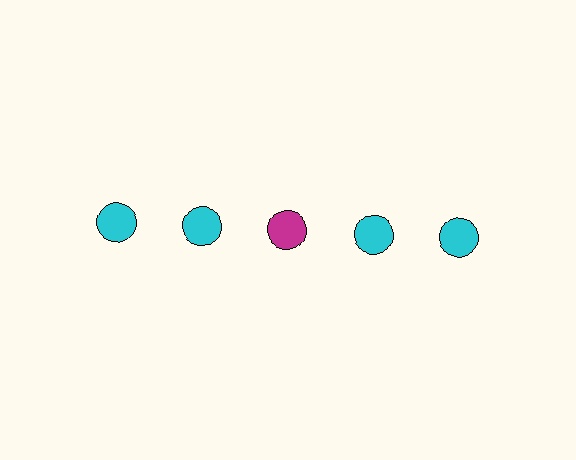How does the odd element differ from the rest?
It has a different color: magenta instead of cyan.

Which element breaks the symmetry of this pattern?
The magenta circle in the top row, center column breaks the symmetry. All other shapes are cyan circles.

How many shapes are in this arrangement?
There are 5 shapes arranged in a grid pattern.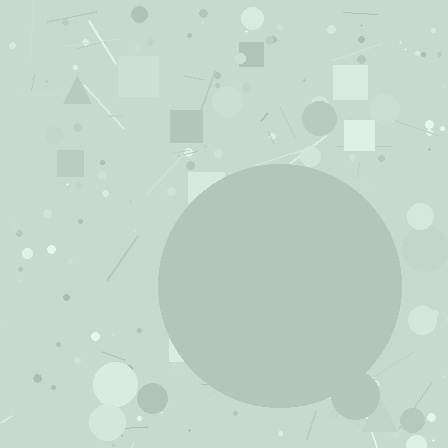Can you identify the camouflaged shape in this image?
The camouflaged shape is a circle.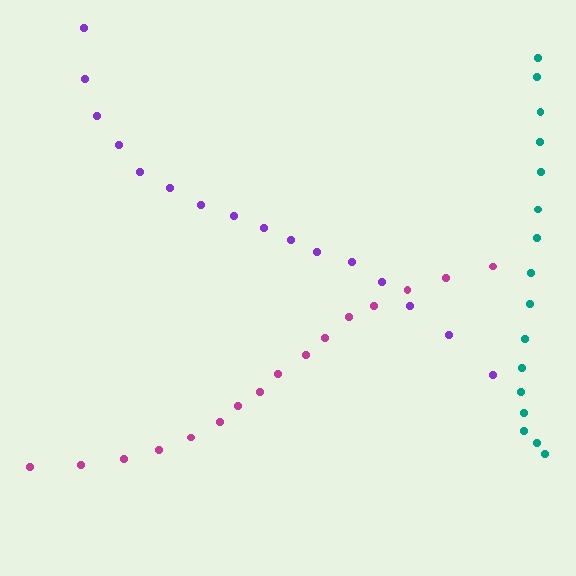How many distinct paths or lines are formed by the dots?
There are 3 distinct paths.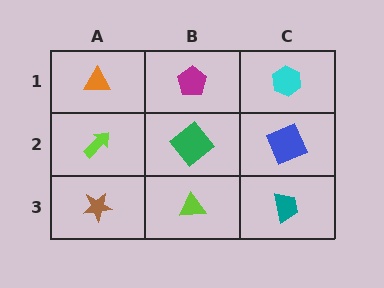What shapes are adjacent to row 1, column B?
A green diamond (row 2, column B), an orange triangle (row 1, column A), a cyan hexagon (row 1, column C).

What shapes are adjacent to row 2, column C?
A cyan hexagon (row 1, column C), a teal trapezoid (row 3, column C), a green diamond (row 2, column B).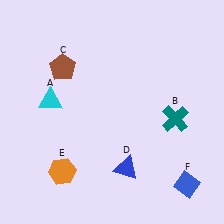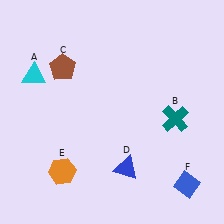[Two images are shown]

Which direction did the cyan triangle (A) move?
The cyan triangle (A) moved up.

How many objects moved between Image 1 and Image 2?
1 object moved between the two images.